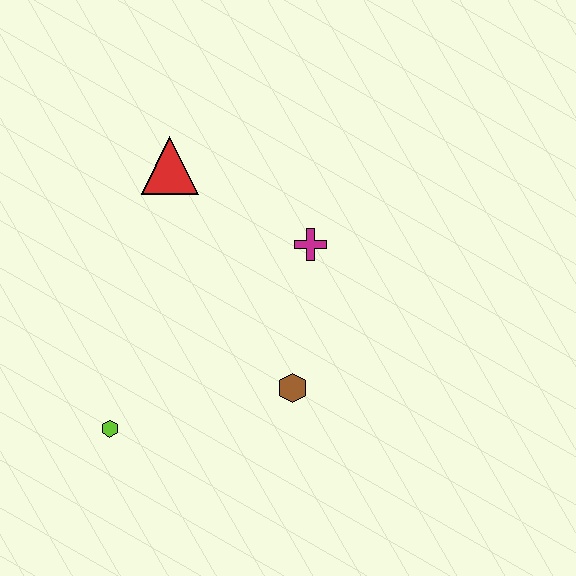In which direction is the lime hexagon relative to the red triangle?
The lime hexagon is below the red triangle.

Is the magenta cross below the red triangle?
Yes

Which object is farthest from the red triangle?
The lime hexagon is farthest from the red triangle.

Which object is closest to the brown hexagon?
The magenta cross is closest to the brown hexagon.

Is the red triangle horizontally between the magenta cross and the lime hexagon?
Yes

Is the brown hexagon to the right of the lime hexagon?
Yes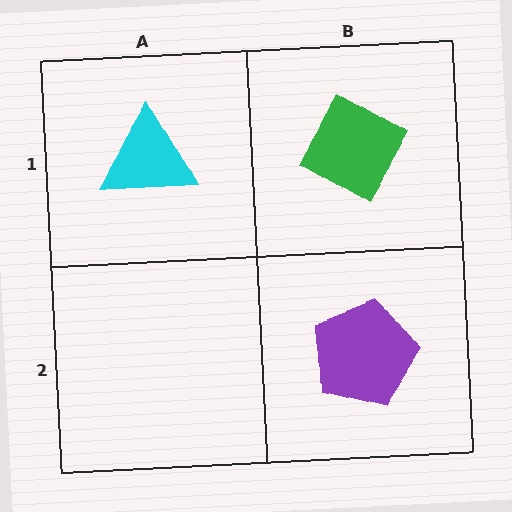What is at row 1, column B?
A green diamond.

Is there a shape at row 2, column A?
No, that cell is empty.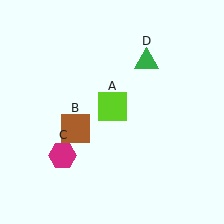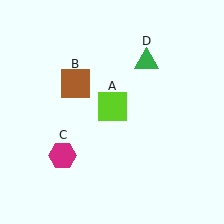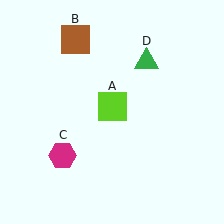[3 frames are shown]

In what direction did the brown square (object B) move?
The brown square (object B) moved up.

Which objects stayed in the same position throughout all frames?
Lime square (object A) and magenta hexagon (object C) and green triangle (object D) remained stationary.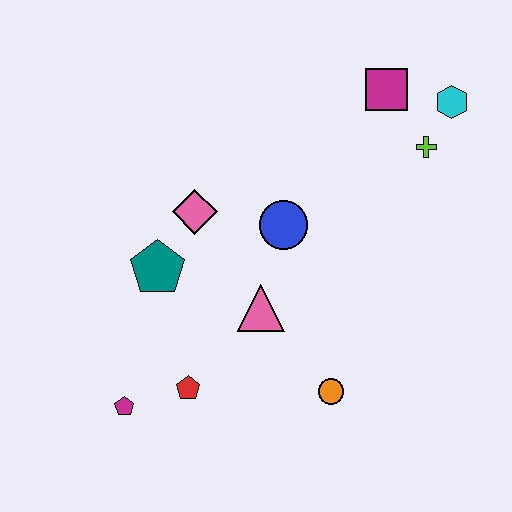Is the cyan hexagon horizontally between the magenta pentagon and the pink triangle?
No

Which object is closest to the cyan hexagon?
The lime cross is closest to the cyan hexagon.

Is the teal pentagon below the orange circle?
No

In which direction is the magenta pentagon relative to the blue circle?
The magenta pentagon is below the blue circle.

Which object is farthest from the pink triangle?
The cyan hexagon is farthest from the pink triangle.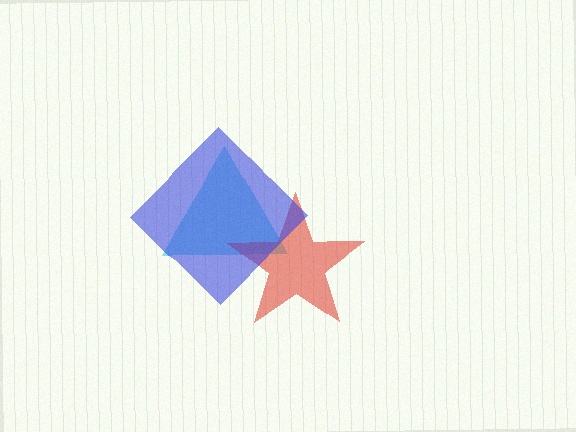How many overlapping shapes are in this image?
There are 3 overlapping shapes in the image.